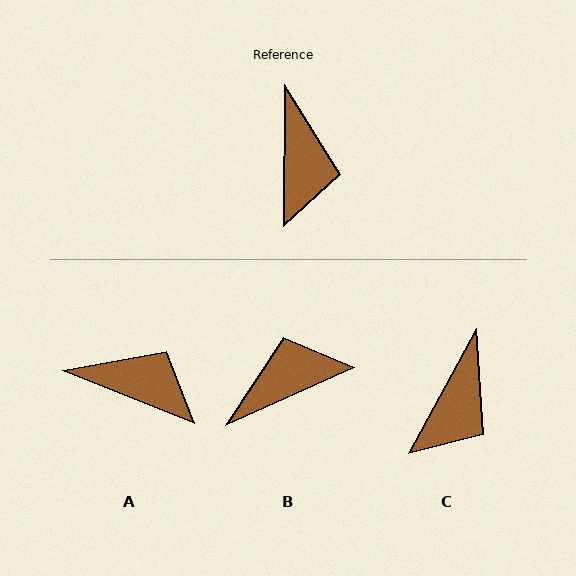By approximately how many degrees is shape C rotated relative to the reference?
Approximately 28 degrees clockwise.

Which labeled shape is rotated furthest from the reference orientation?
B, about 115 degrees away.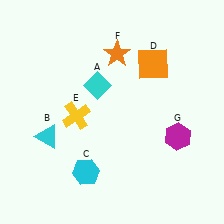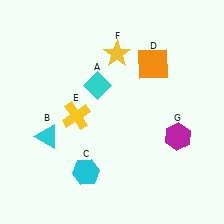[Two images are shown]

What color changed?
The star (F) changed from orange in Image 1 to yellow in Image 2.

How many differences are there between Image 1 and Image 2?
There is 1 difference between the two images.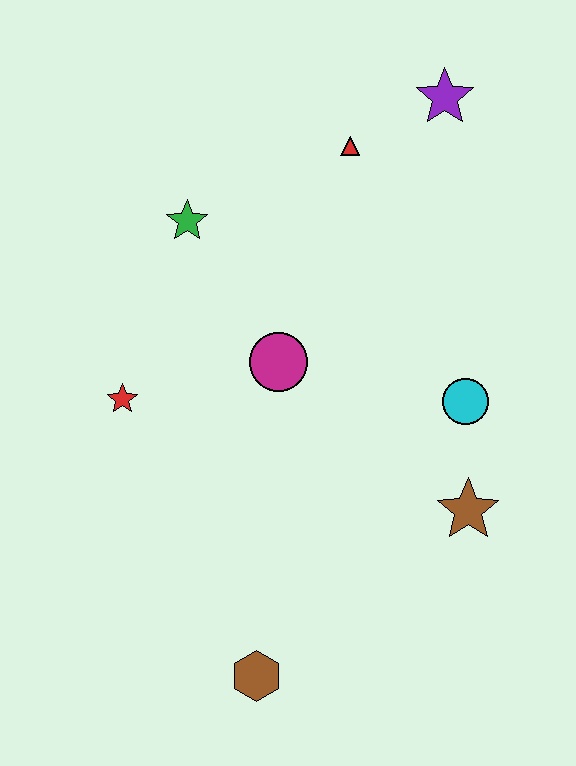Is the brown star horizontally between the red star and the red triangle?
No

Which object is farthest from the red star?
The purple star is farthest from the red star.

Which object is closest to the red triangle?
The purple star is closest to the red triangle.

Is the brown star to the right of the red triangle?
Yes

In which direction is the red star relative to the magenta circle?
The red star is to the left of the magenta circle.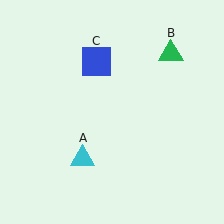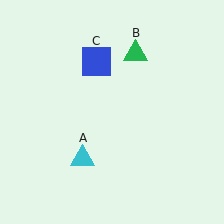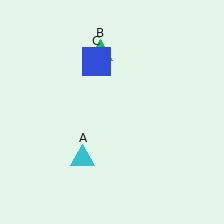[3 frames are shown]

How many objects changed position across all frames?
1 object changed position: green triangle (object B).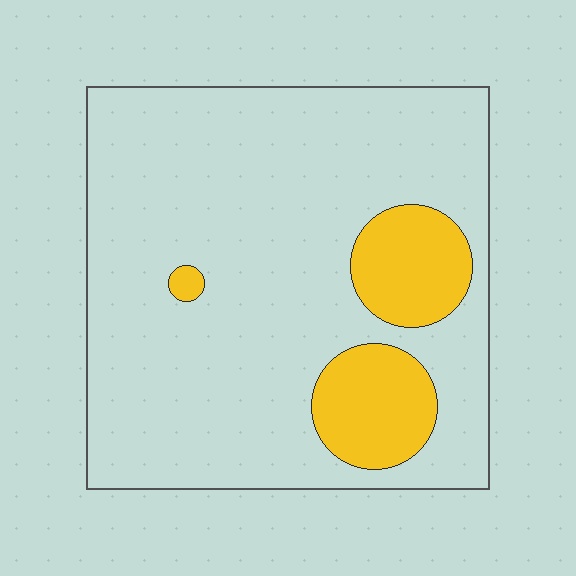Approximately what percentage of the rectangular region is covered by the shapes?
Approximately 15%.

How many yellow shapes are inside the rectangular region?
3.